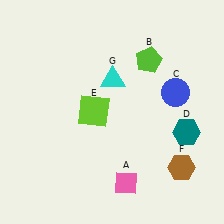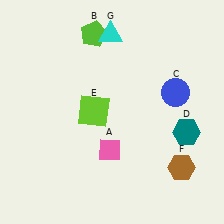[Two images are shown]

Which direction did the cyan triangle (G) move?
The cyan triangle (G) moved up.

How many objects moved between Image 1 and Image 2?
3 objects moved between the two images.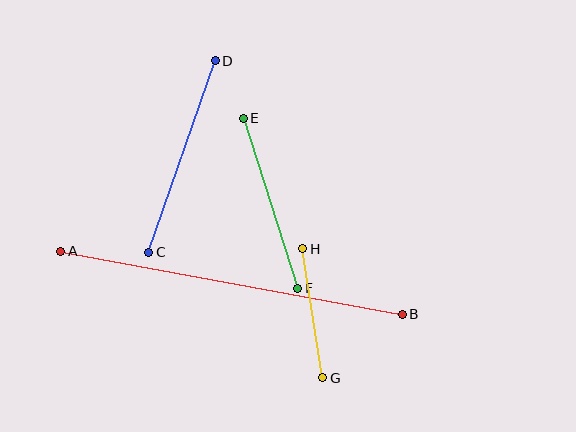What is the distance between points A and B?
The distance is approximately 348 pixels.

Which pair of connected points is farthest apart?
Points A and B are farthest apart.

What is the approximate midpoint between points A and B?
The midpoint is at approximately (231, 283) pixels.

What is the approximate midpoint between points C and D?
The midpoint is at approximately (182, 156) pixels.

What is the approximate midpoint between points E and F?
The midpoint is at approximately (270, 203) pixels.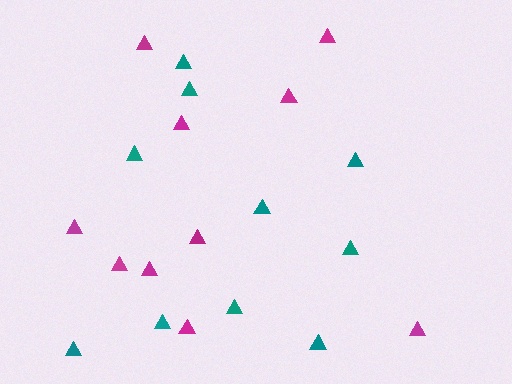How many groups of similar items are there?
There are 2 groups: one group of magenta triangles (10) and one group of teal triangles (10).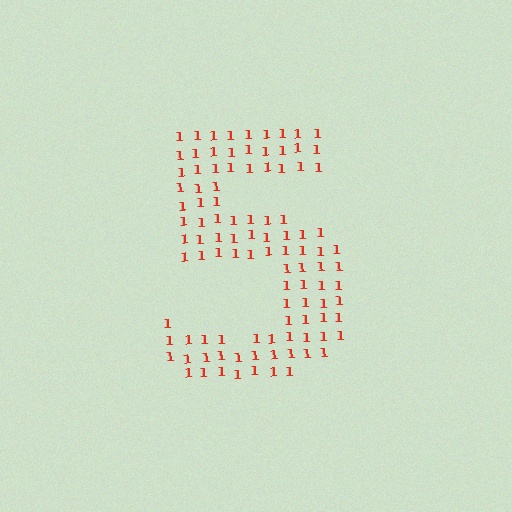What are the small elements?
The small elements are digit 1's.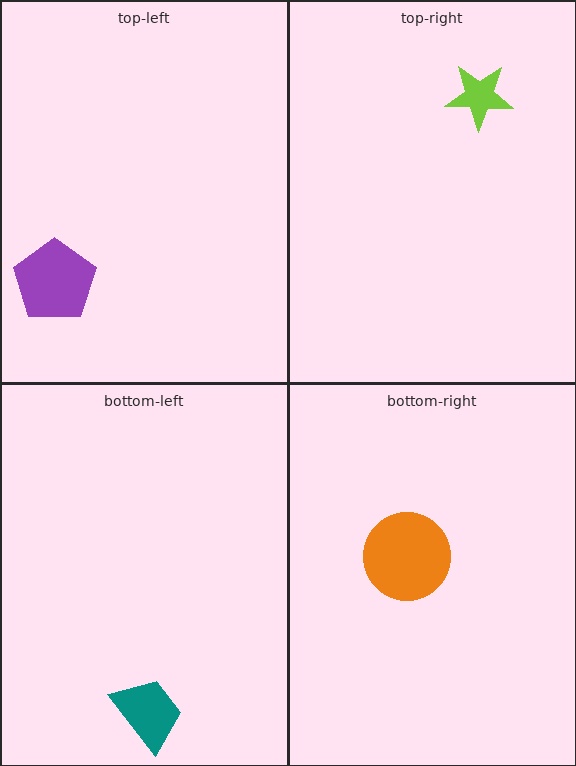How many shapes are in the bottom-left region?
1.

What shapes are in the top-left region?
The purple pentagon.